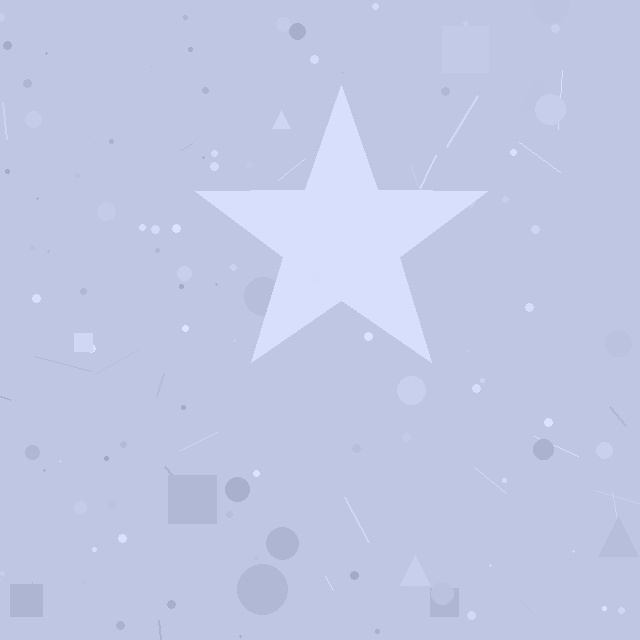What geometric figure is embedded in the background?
A star is embedded in the background.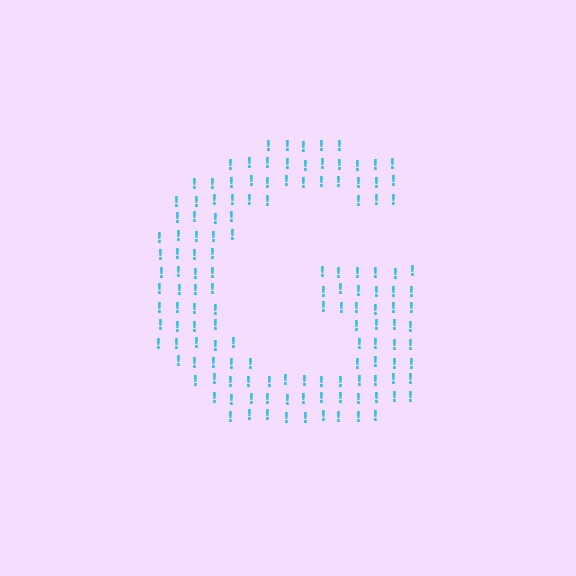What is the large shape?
The large shape is the letter G.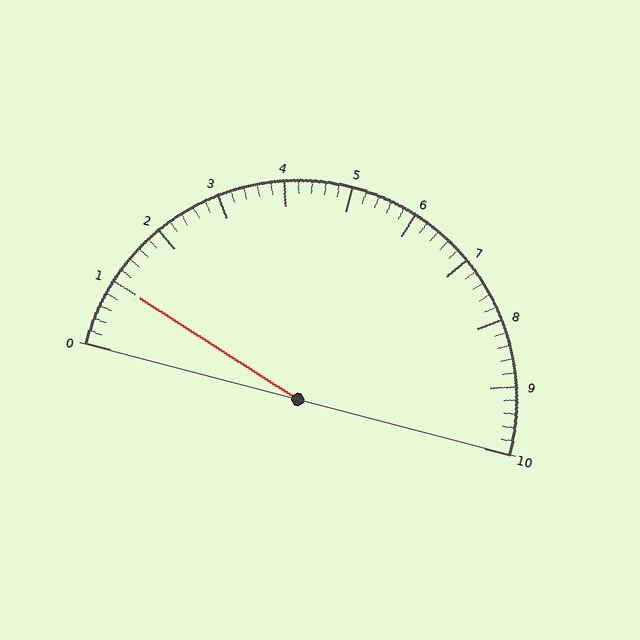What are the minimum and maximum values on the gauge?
The gauge ranges from 0 to 10.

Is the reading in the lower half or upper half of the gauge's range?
The reading is in the lower half of the range (0 to 10).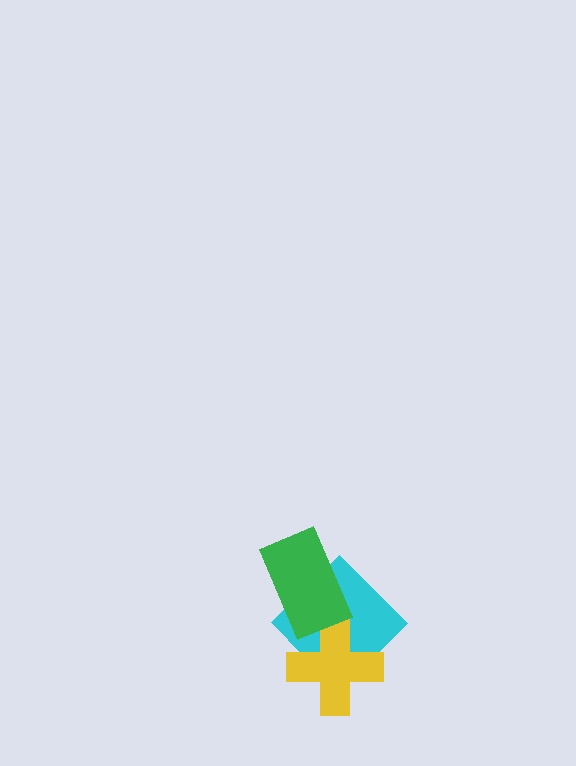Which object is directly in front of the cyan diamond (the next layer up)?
The yellow cross is directly in front of the cyan diamond.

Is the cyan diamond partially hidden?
Yes, it is partially covered by another shape.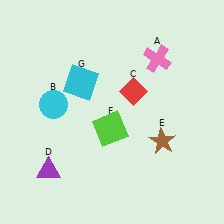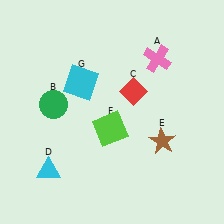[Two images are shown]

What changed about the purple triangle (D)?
In Image 1, D is purple. In Image 2, it changed to cyan.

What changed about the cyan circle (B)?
In Image 1, B is cyan. In Image 2, it changed to green.